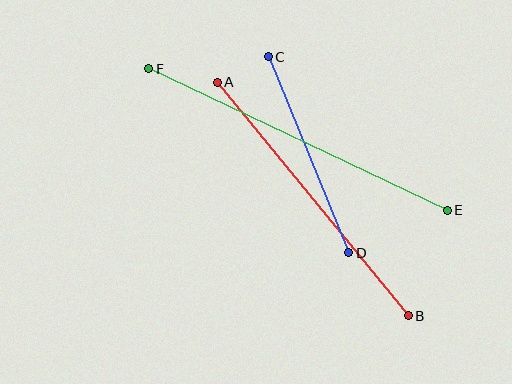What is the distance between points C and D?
The distance is approximately 212 pixels.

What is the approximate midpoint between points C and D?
The midpoint is at approximately (308, 155) pixels.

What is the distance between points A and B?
The distance is approximately 302 pixels.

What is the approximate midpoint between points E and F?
The midpoint is at approximately (298, 140) pixels.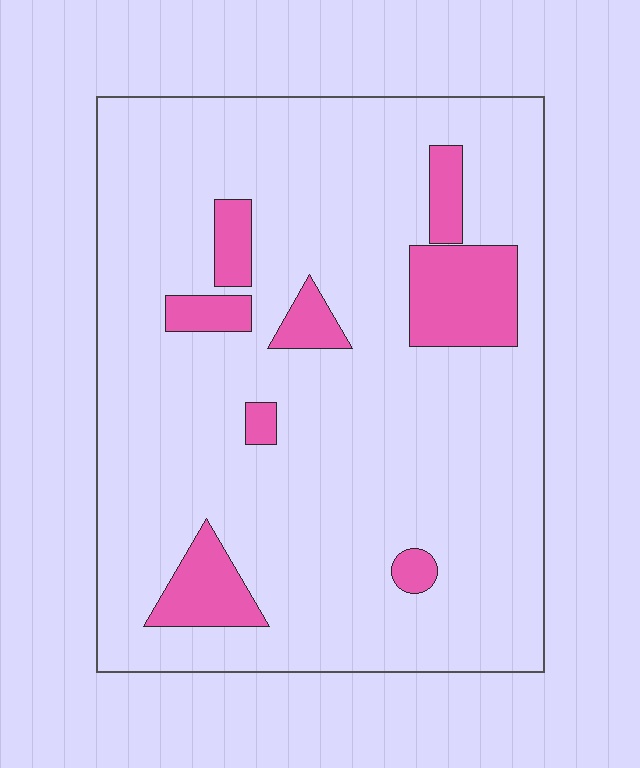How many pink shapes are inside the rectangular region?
8.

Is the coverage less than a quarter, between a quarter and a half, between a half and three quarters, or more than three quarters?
Less than a quarter.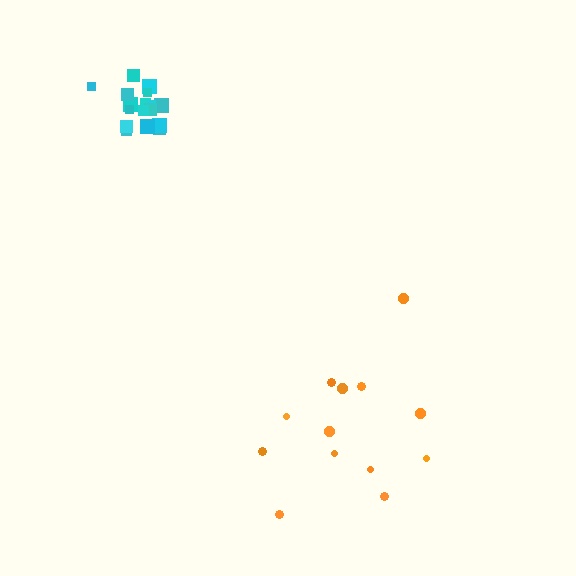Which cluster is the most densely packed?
Cyan.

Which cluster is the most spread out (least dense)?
Orange.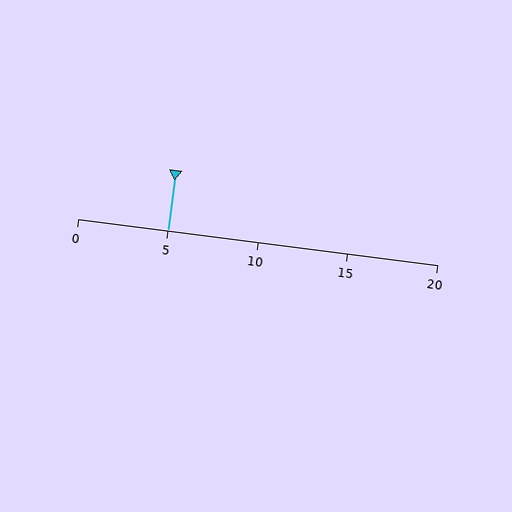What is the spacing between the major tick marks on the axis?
The major ticks are spaced 5 apart.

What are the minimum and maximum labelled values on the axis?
The axis runs from 0 to 20.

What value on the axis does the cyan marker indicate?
The marker indicates approximately 5.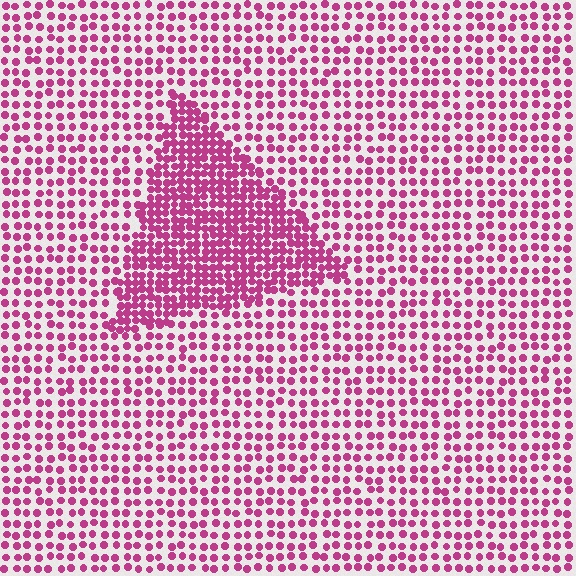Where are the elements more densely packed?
The elements are more densely packed inside the triangle boundary.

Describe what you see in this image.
The image contains small magenta elements arranged at two different densities. A triangle-shaped region is visible where the elements are more densely packed than the surrounding area.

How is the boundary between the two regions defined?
The boundary is defined by a change in element density (approximately 2.0x ratio). All elements are the same color, size, and shape.